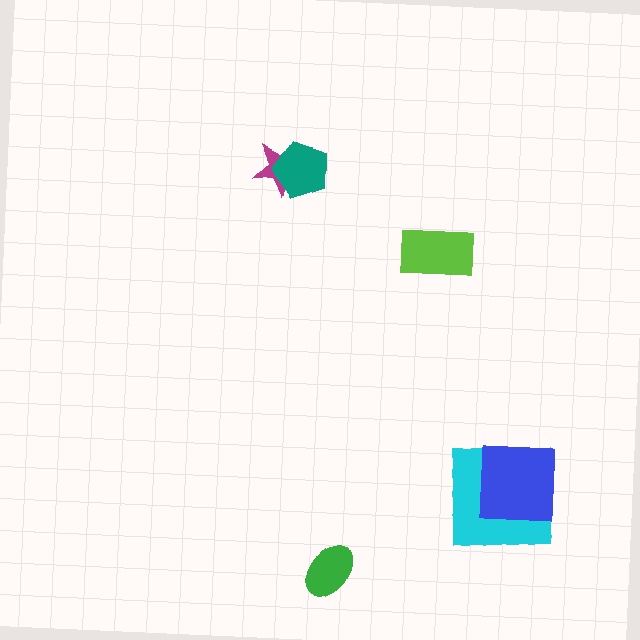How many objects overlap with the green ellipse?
0 objects overlap with the green ellipse.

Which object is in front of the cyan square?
The blue square is in front of the cyan square.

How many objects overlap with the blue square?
1 object overlaps with the blue square.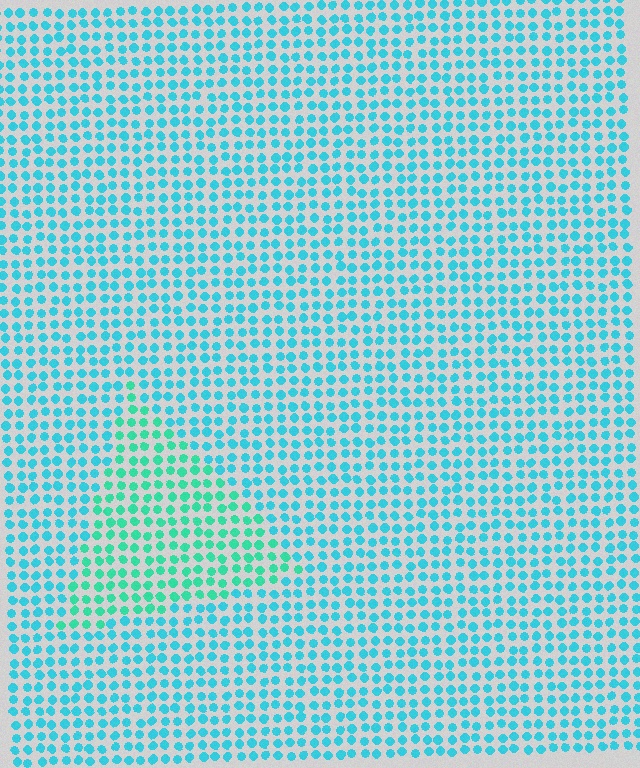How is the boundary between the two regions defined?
The boundary is defined purely by a slight shift in hue (about 28 degrees). Spacing, size, and orientation are identical on both sides.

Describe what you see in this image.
The image is filled with small cyan elements in a uniform arrangement. A triangle-shaped region is visible where the elements are tinted to a slightly different hue, forming a subtle color boundary.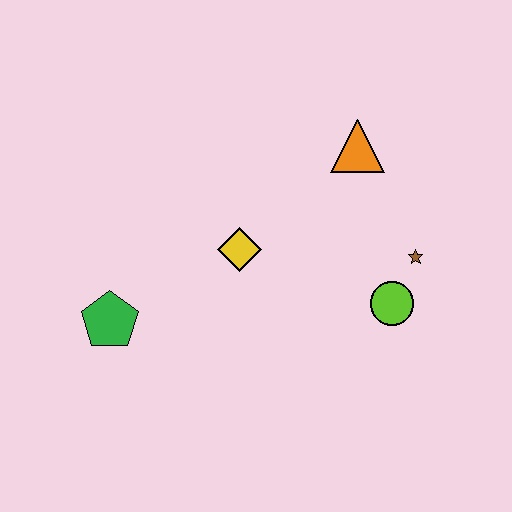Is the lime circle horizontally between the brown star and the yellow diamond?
Yes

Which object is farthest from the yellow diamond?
The brown star is farthest from the yellow diamond.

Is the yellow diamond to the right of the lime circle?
No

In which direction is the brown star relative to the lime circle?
The brown star is above the lime circle.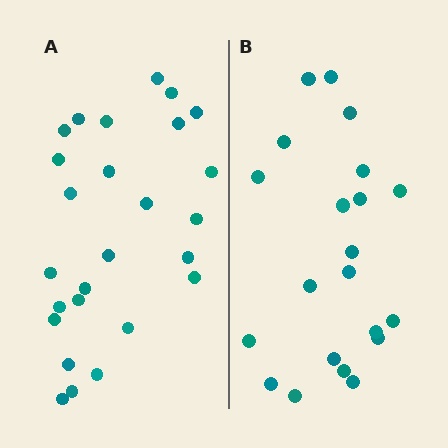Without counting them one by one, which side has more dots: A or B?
Region A (the left region) has more dots.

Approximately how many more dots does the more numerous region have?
Region A has about 5 more dots than region B.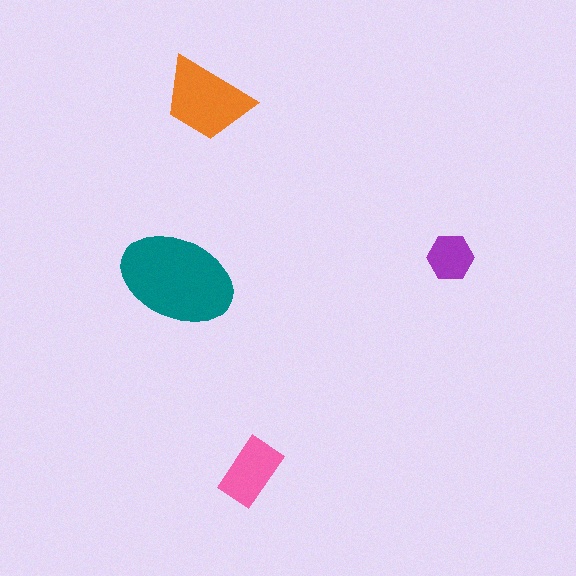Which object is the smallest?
The purple hexagon.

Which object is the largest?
The teal ellipse.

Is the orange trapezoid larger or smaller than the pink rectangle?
Larger.